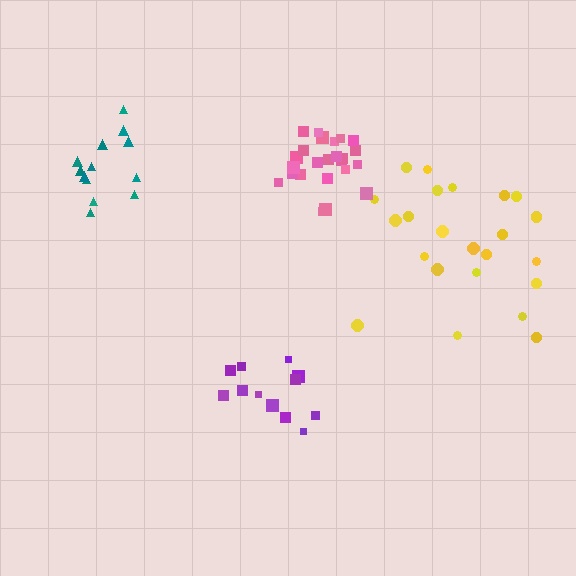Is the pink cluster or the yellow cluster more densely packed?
Pink.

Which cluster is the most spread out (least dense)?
Yellow.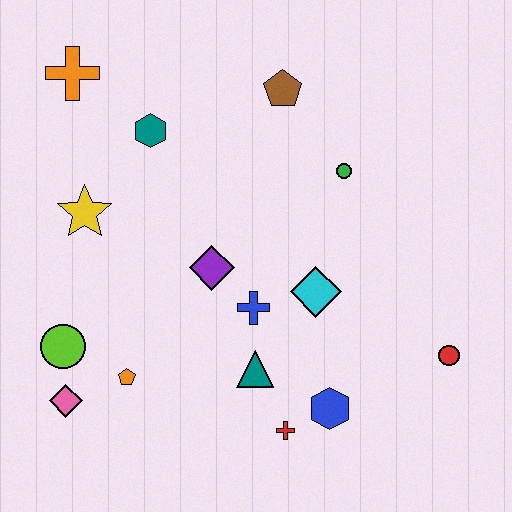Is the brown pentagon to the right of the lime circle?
Yes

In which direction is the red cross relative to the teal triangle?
The red cross is below the teal triangle.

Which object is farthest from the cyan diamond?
The orange cross is farthest from the cyan diamond.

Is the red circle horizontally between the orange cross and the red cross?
No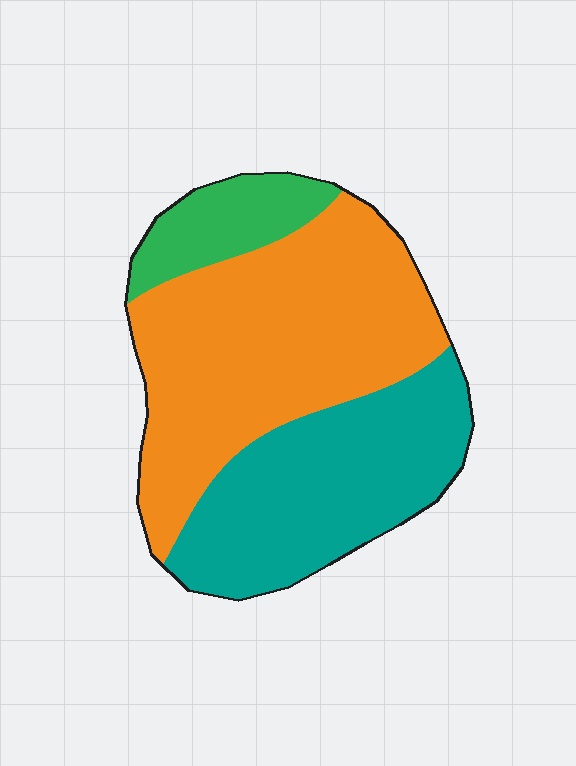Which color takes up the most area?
Orange, at roughly 50%.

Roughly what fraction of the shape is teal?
Teal covers 36% of the shape.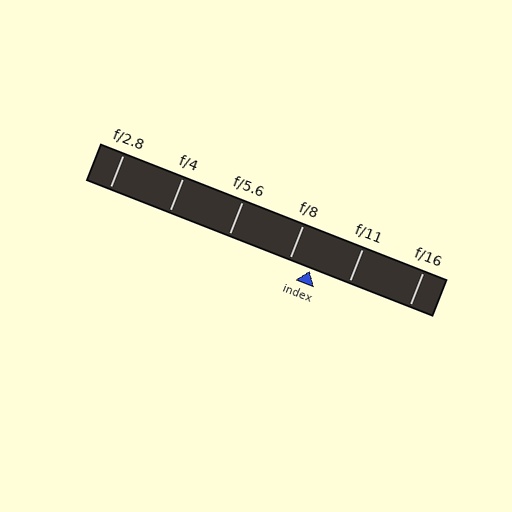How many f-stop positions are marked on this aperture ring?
There are 6 f-stop positions marked.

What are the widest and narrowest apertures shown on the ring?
The widest aperture shown is f/2.8 and the narrowest is f/16.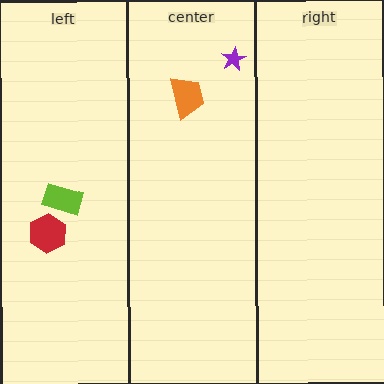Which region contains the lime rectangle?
The left region.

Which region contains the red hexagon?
The left region.